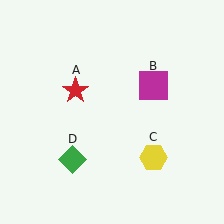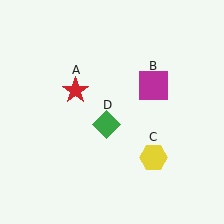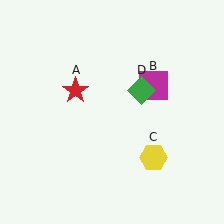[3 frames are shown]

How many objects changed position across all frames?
1 object changed position: green diamond (object D).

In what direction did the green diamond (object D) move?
The green diamond (object D) moved up and to the right.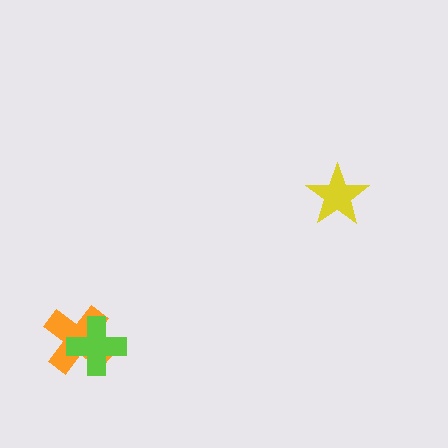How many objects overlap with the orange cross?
1 object overlaps with the orange cross.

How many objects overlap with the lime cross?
1 object overlaps with the lime cross.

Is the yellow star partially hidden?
No, no other shape covers it.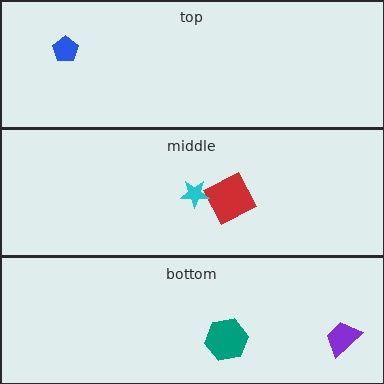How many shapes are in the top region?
1.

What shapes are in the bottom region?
The teal hexagon, the purple trapezoid.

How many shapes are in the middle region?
2.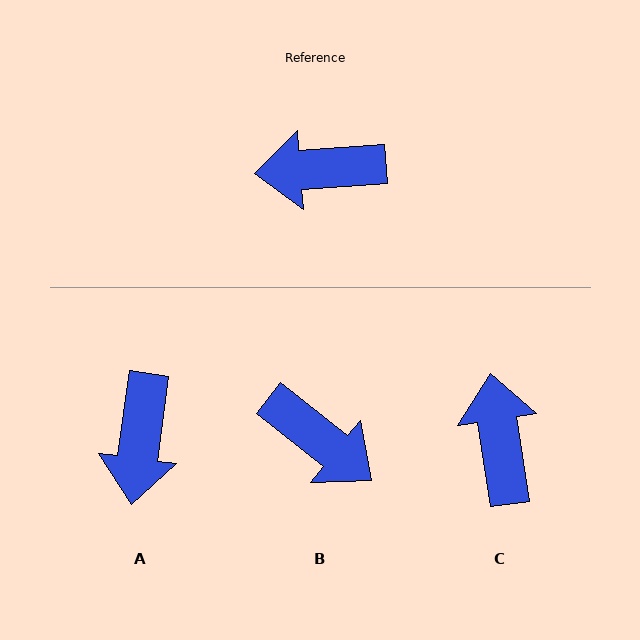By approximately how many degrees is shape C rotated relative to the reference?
Approximately 86 degrees clockwise.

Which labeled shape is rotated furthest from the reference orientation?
B, about 137 degrees away.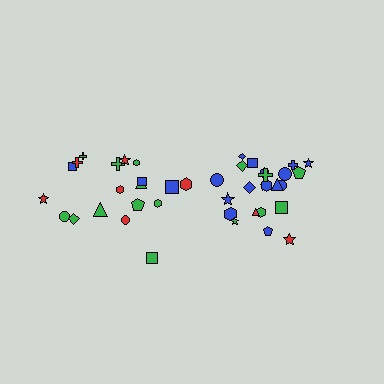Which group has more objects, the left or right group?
The right group.